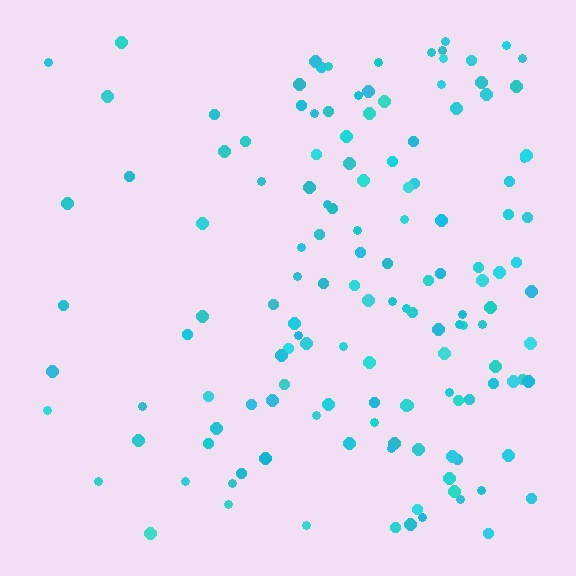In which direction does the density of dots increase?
From left to right, with the right side densest.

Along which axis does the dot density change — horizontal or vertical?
Horizontal.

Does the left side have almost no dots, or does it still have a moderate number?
Still a moderate number, just noticeably fewer than the right.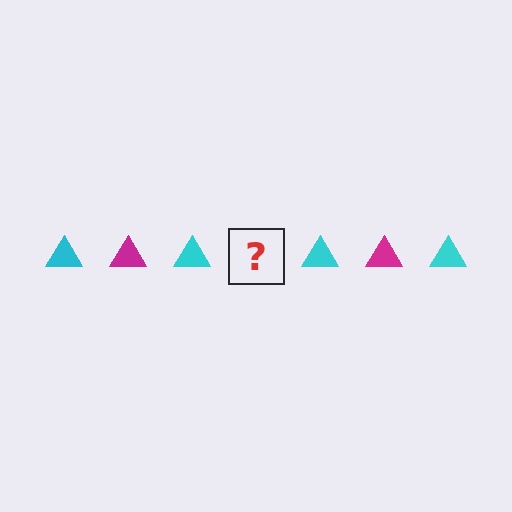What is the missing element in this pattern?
The missing element is a magenta triangle.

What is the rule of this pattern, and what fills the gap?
The rule is that the pattern cycles through cyan, magenta triangles. The gap should be filled with a magenta triangle.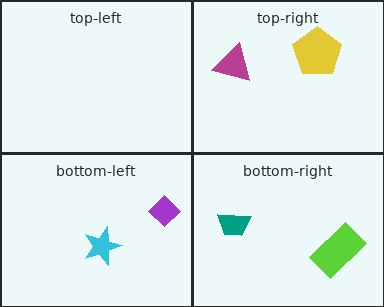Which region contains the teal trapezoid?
The bottom-right region.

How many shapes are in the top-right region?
2.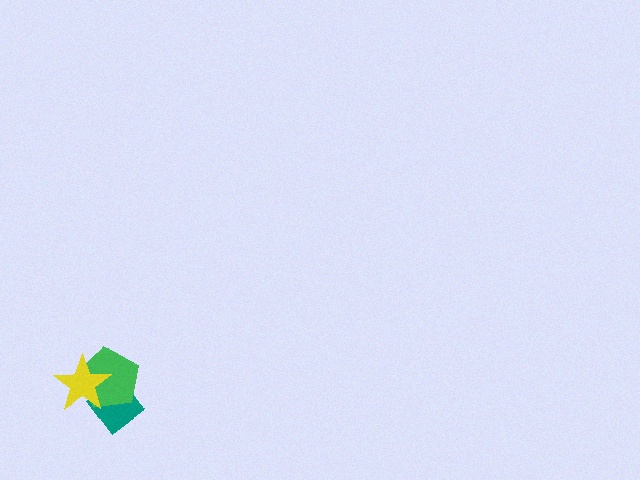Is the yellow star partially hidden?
No, no other shape covers it.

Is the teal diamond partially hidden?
Yes, it is partially covered by another shape.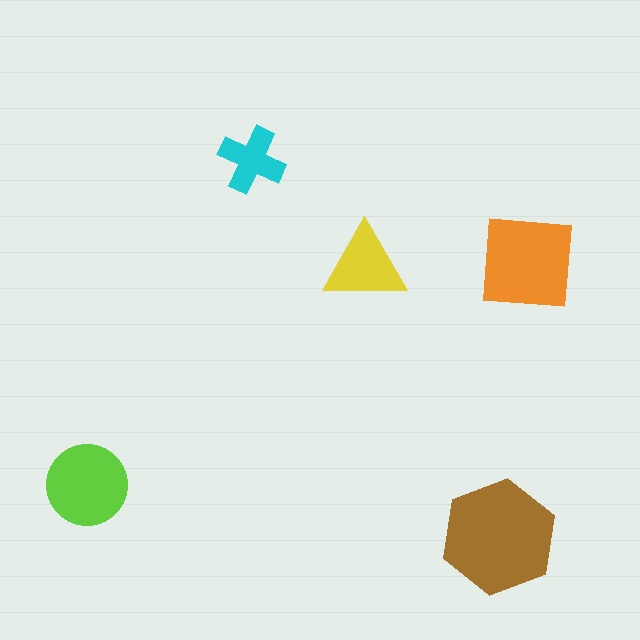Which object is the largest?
The brown hexagon.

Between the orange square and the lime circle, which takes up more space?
The orange square.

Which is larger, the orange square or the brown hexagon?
The brown hexagon.